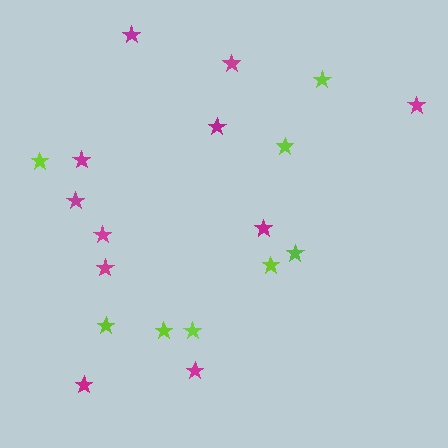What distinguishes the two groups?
There are 2 groups: one group of magenta stars (11) and one group of lime stars (8).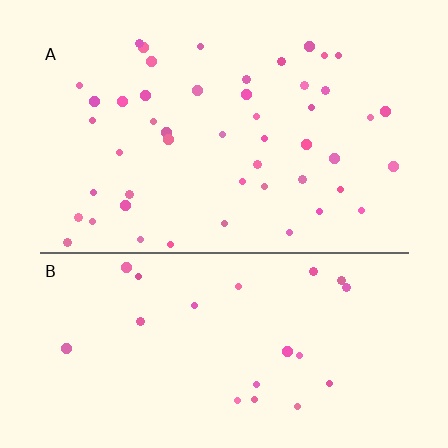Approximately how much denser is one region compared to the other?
Approximately 2.2× — region A over region B.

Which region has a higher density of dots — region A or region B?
A (the top).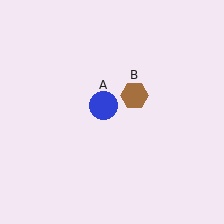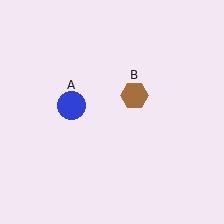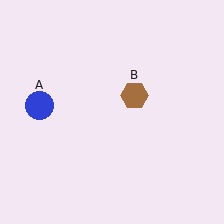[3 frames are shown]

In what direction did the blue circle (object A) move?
The blue circle (object A) moved left.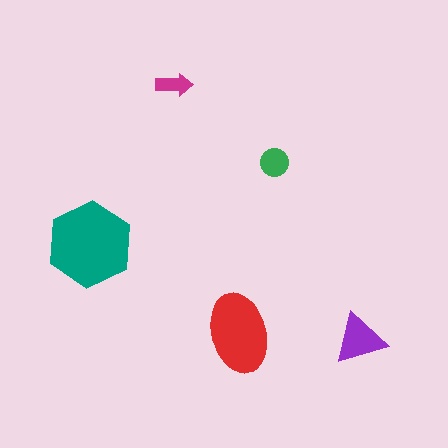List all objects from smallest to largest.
The magenta arrow, the green circle, the purple triangle, the red ellipse, the teal hexagon.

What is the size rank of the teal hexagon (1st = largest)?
1st.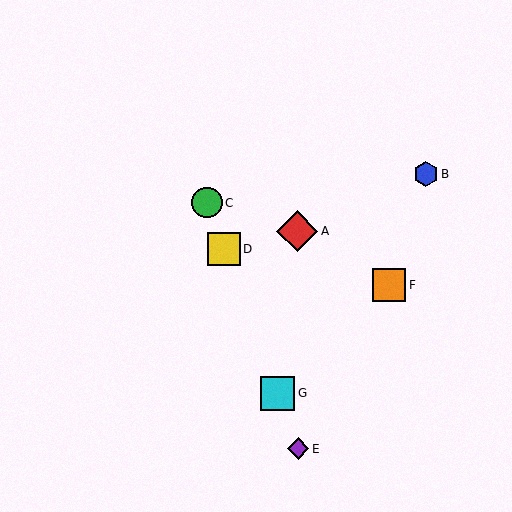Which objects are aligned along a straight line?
Objects C, D, E, G are aligned along a straight line.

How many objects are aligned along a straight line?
4 objects (C, D, E, G) are aligned along a straight line.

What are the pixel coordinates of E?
Object E is at (298, 449).